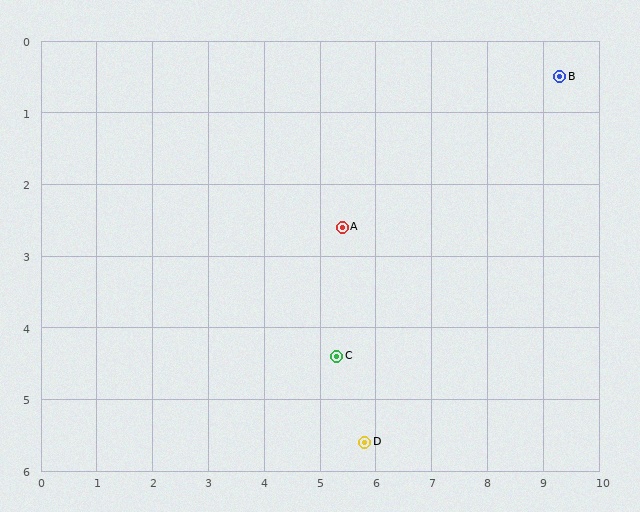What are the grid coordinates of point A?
Point A is at approximately (5.4, 2.6).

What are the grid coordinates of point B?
Point B is at approximately (9.3, 0.5).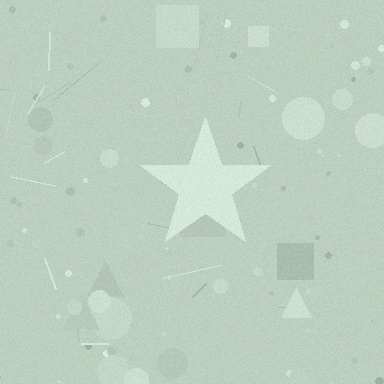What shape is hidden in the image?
A star is hidden in the image.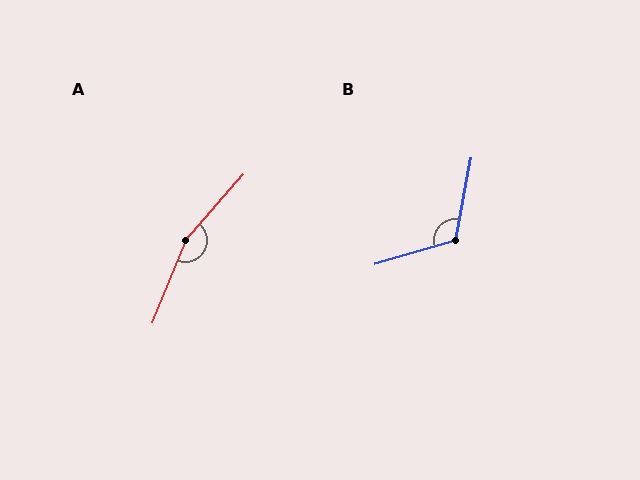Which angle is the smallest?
B, at approximately 117 degrees.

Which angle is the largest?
A, at approximately 160 degrees.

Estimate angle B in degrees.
Approximately 117 degrees.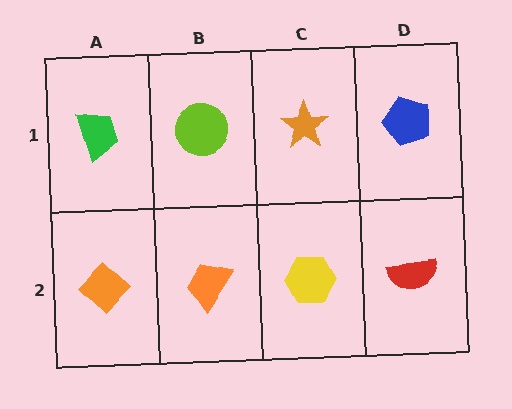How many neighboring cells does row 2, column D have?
2.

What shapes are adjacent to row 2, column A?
A green trapezoid (row 1, column A), an orange trapezoid (row 2, column B).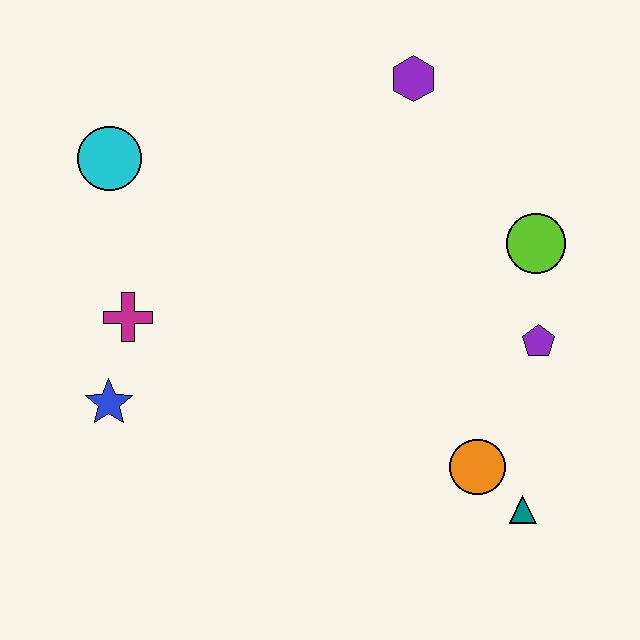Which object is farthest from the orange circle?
The cyan circle is farthest from the orange circle.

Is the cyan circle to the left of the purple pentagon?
Yes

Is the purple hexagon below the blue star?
No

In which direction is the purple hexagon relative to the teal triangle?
The purple hexagon is above the teal triangle.